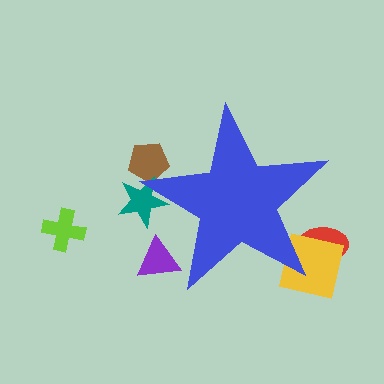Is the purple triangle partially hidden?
Yes, the purple triangle is partially hidden behind the blue star.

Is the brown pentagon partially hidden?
Yes, the brown pentagon is partially hidden behind the blue star.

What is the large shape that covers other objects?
A blue star.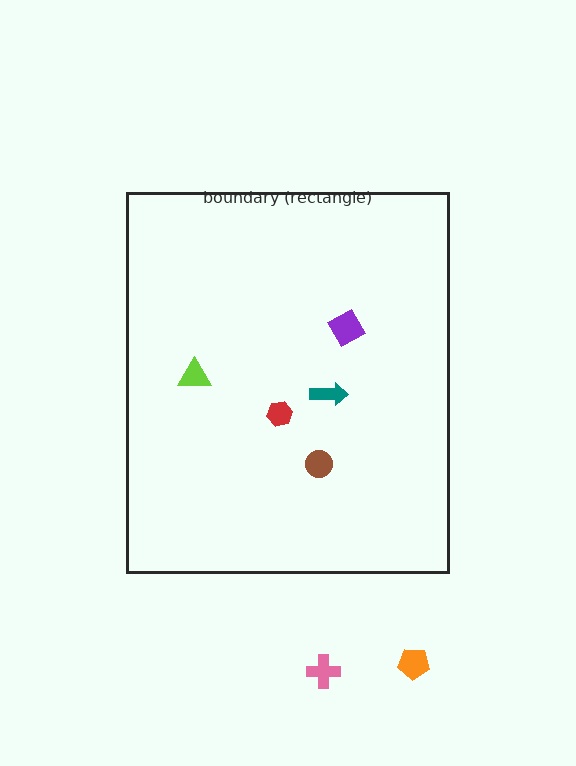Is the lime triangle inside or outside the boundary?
Inside.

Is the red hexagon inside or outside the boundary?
Inside.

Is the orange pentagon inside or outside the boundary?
Outside.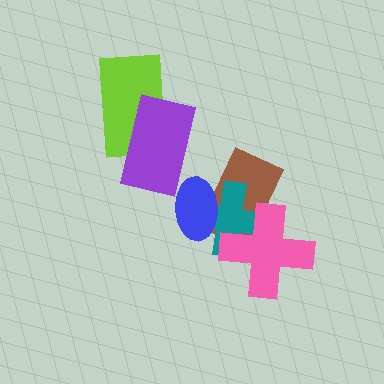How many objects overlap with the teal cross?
3 objects overlap with the teal cross.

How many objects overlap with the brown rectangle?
3 objects overlap with the brown rectangle.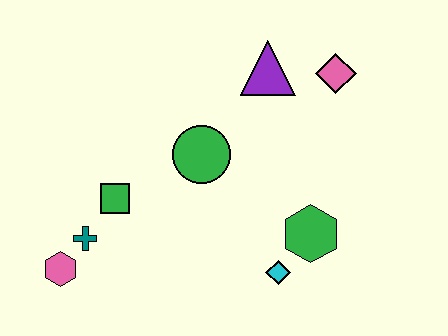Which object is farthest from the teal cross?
The pink diamond is farthest from the teal cross.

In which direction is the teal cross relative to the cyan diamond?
The teal cross is to the left of the cyan diamond.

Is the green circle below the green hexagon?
No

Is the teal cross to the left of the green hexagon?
Yes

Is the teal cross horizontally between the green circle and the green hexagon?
No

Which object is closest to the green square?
The teal cross is closest to the green square.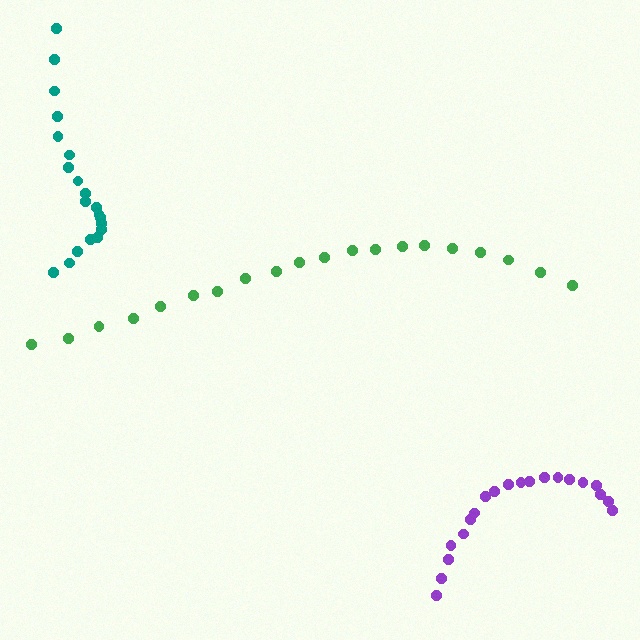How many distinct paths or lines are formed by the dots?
There are 3 distinct paths.